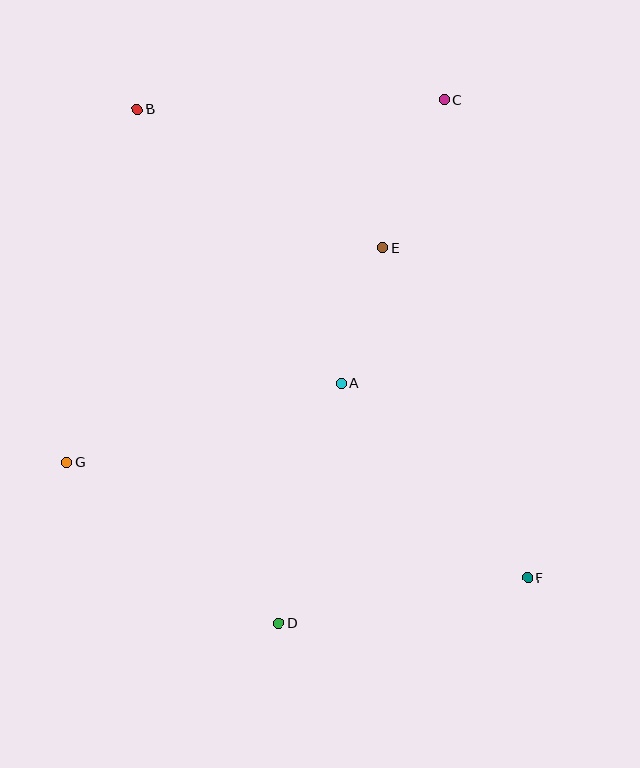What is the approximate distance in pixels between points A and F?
The distance between A and F is approximately 270 pixels.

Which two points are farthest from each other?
Points B and F are farthest from each other.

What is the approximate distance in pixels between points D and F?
The distance between D and F is approximately 253 pixels.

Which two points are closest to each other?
Points A and E are closest to each other.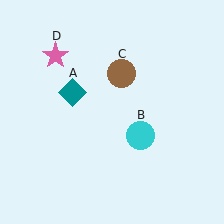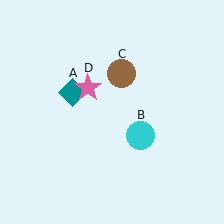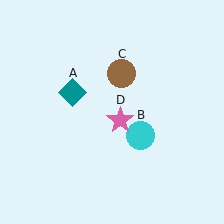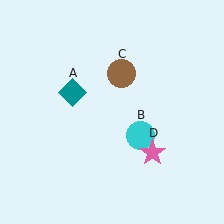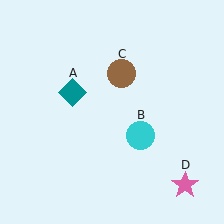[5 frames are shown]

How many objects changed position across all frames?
1 object changed position: pink star (object D).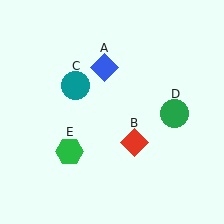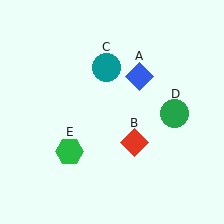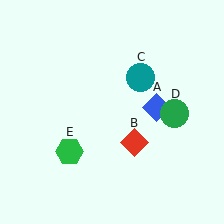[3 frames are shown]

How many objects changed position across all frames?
2 objects changed position: blue diamond (object A), teal circle (object C).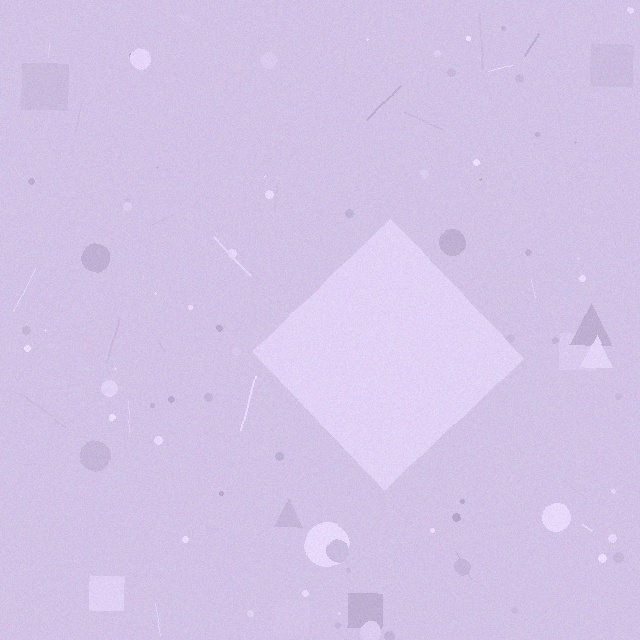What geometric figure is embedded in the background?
A diamond is embedded in the background.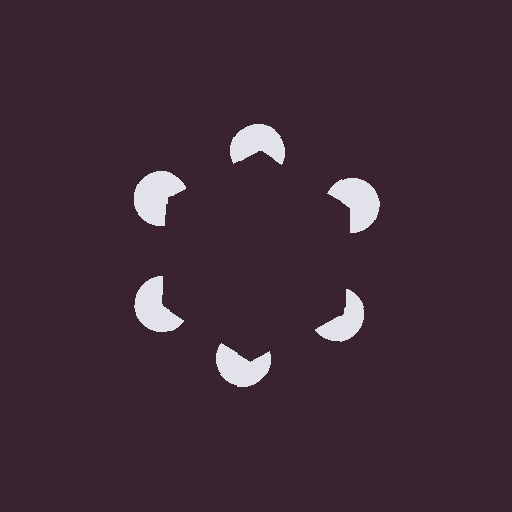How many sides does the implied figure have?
6 sides.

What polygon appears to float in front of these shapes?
An illusory hexagon — its edges are inferred from the aligned wedge cuts in the pac-man discs, not physically drawn.